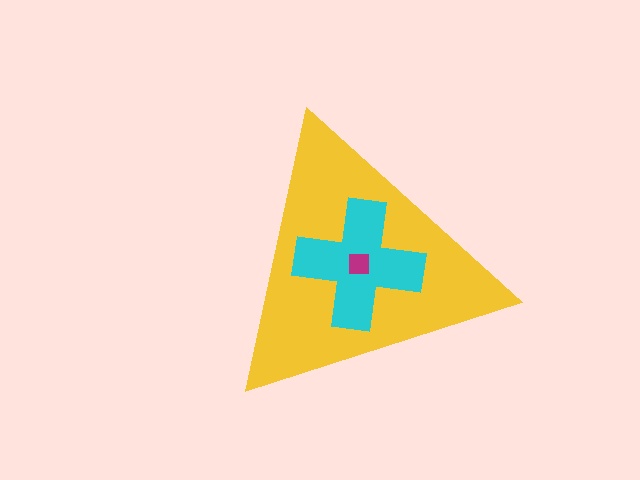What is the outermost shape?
The yellow triangle.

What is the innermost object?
The magenta square.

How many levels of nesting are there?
3.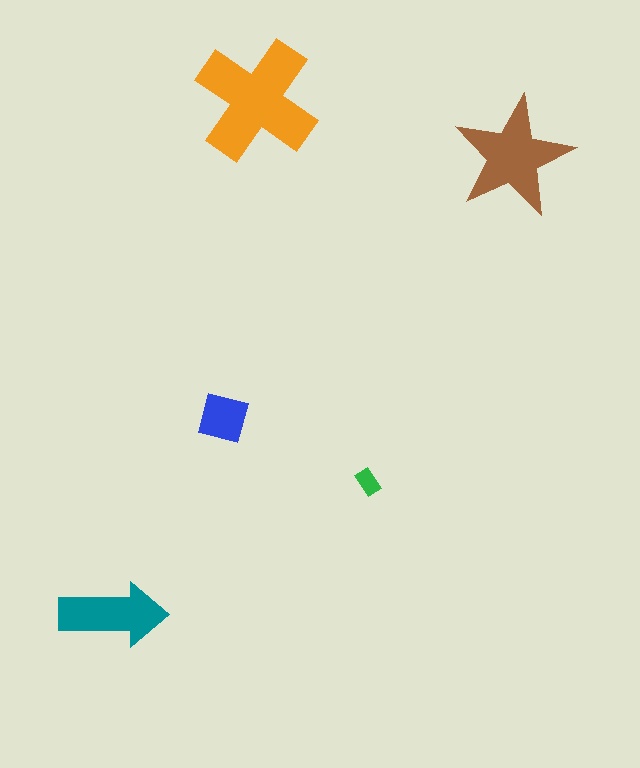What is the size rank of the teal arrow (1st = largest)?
3rd.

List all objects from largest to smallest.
The orange cross, the brown star, the teal arrow, the blue square, the green rectangle.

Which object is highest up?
The orange cross is topmost.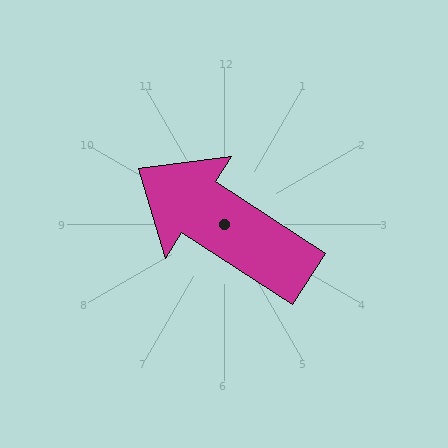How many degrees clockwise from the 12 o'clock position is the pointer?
Approximately 303 degrees.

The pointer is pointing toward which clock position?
Roughly 10 o'clock.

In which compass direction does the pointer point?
Northwest.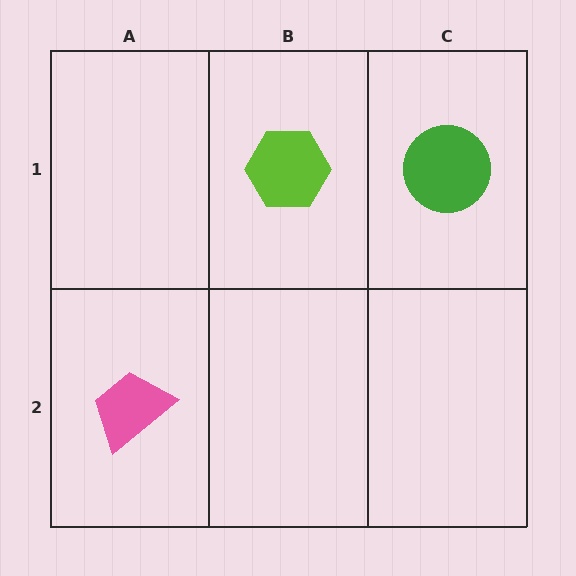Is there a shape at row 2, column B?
No, that cell is empty.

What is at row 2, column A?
A pink trapezoid.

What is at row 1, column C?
A green circle.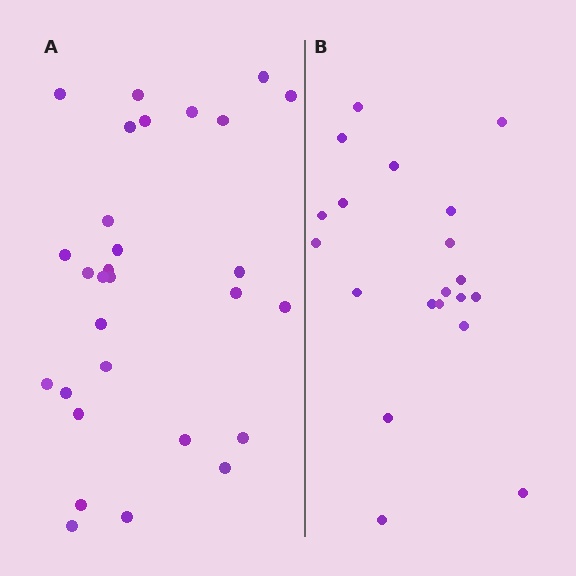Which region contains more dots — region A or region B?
Region A (the left region) has more dots.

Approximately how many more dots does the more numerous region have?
Region A has roughly 8 or so more dots than region B.